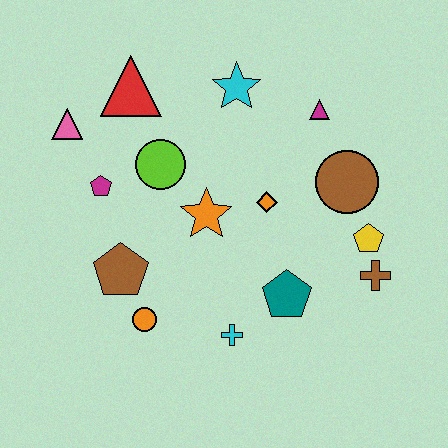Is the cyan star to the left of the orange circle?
No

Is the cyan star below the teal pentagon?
No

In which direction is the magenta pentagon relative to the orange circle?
The magenta pentagon is above the orange circle.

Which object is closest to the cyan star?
The magenta triangle is closest to the cyan star.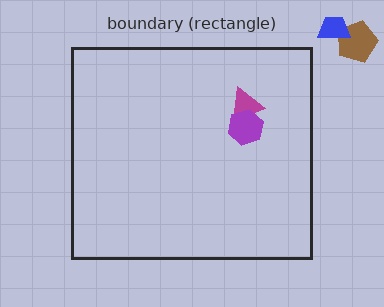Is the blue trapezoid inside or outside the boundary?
Outside.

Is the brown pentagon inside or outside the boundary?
Outside.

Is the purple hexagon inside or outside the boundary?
Inside.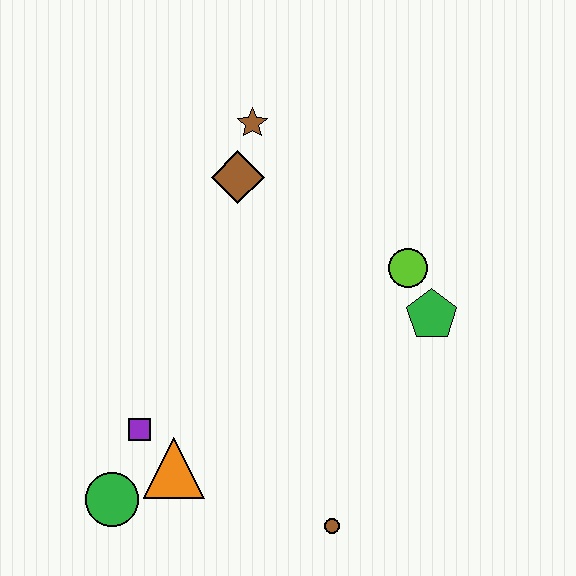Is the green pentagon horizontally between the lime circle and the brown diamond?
No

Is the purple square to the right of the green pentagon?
No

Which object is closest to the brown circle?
The orange triangle is closest to the brown circle.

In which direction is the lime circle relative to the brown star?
The lime circle is to the right of the brown star.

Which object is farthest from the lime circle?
The green circle is farthest from the lime circle.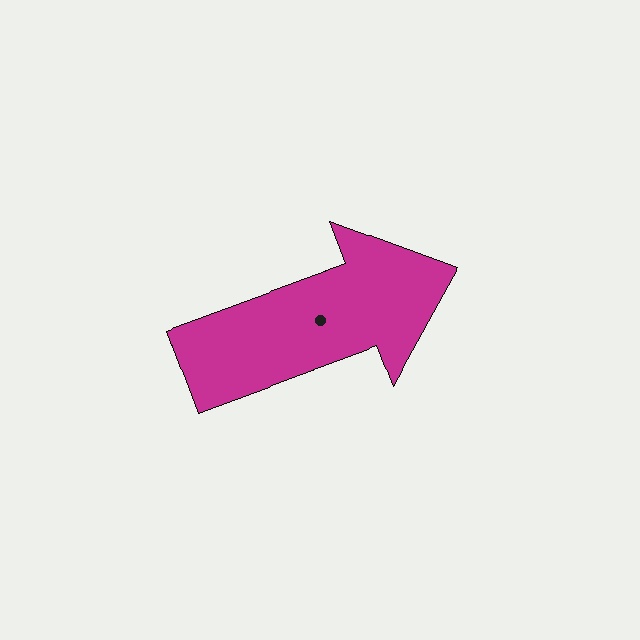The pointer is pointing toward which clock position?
Roughly 2 o'clock.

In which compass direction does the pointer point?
East.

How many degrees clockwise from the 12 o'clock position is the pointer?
Approximately 70 degrees.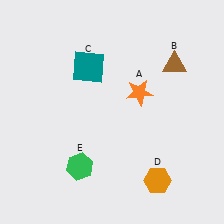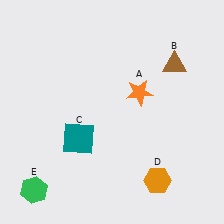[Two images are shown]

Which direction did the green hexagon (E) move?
The green hexagon (E) moved left.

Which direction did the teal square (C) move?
The teal square (C) moved down.